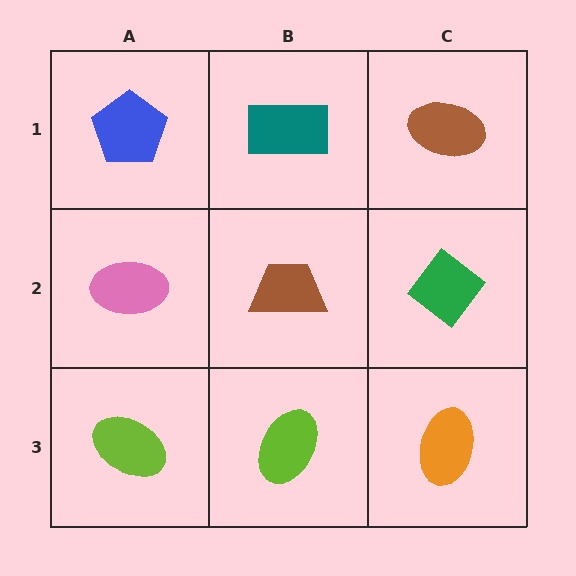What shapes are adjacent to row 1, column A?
A pink ellipse (row 2, column A), a teal rectangle (row 1, column B).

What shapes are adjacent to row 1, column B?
A brown trapezoid (row 2, column B), a blue pentagon (row 1, column A), a brown ellipse (row 1, column C).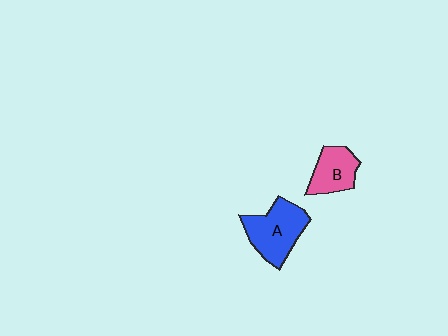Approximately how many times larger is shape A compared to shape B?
Approximately 1.5 times.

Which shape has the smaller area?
Shape B (pink).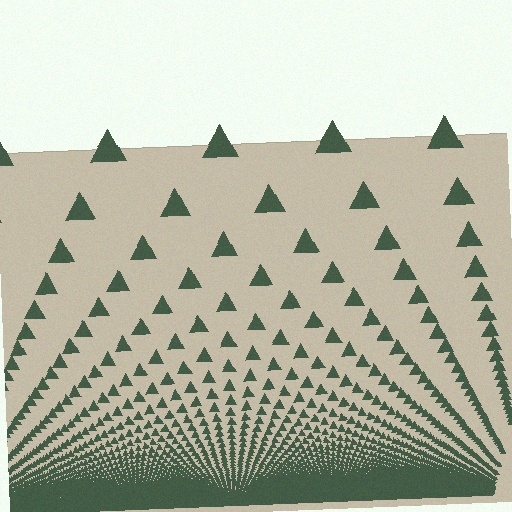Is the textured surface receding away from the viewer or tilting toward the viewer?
The surface appears to tilt toward the viewer. Texture elements get larger and sparser toward the top.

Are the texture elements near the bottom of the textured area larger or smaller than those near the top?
Smaller. The gradient is inverted — elements near the bottom are smaller and denser.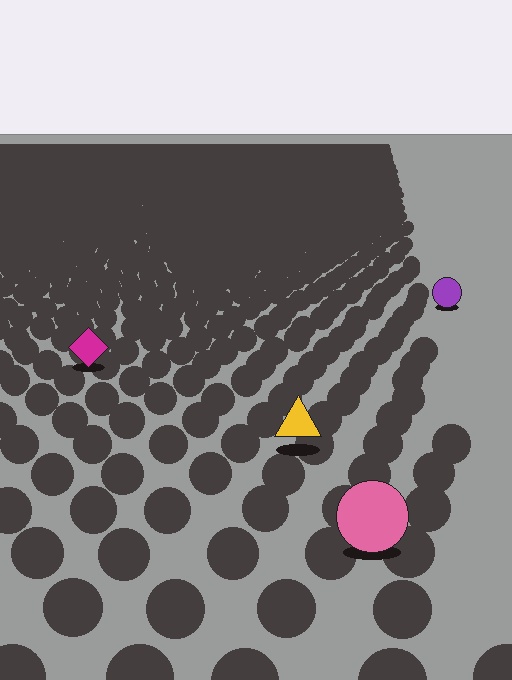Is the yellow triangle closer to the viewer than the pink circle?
No. The pink circle is closer — you can tell from the texture gradient: the ground texture is coarser near it.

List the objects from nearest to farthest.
From nearest to farthest: the pink circle, the yellow triangle, the magenta diamond, the purple circle.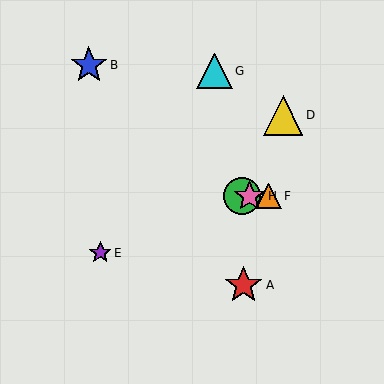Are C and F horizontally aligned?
Yes, both are at y≈196.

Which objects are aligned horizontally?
Objects C, F, H are aligned horizontally.